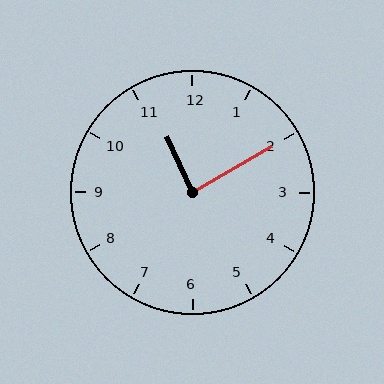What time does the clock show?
11:10.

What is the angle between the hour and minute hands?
Approximately 85 degrees.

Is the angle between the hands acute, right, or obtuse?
It is right.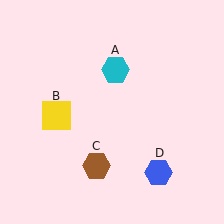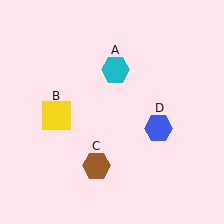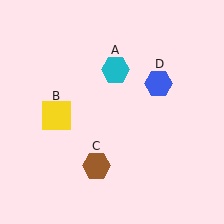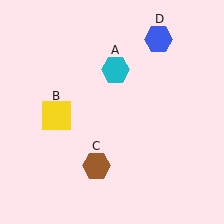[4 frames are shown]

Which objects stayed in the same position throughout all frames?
Cyan hexagon (object A) and yellow square (object B) and brown hexagon (object C) remained stationary.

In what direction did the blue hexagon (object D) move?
The blue hexagon (object D) moved up.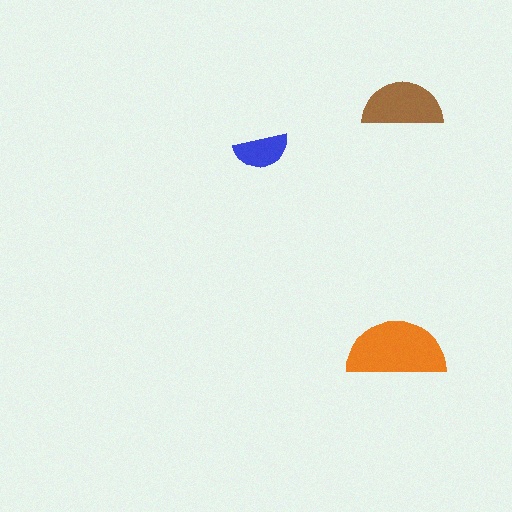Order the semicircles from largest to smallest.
the orange one, the brown one, the blue one.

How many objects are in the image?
There are 3 objects in the image.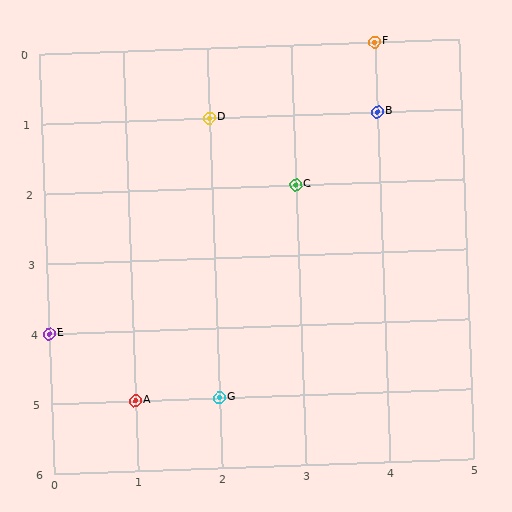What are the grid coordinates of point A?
Point A is at grid coordinates (1, 5).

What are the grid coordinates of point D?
Point D is at grid coordinates (2, 1).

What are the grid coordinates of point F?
Point F is at grid coordinates (4, 0).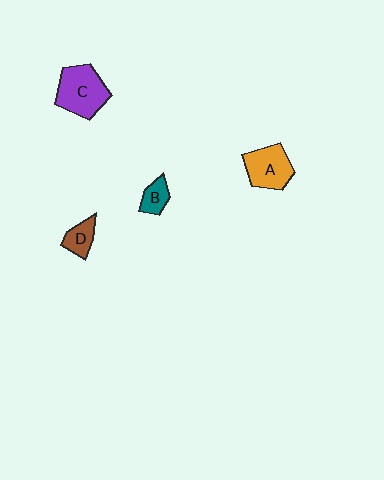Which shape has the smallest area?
Shape B (teal).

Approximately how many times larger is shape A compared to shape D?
Approximately 1.9 times.